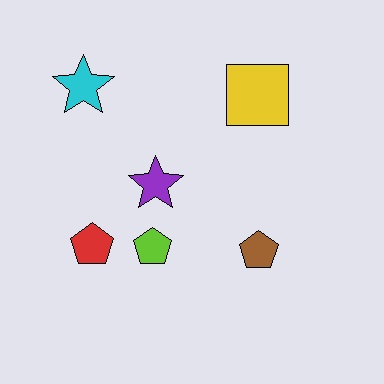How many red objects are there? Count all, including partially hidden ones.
There is 1 red object.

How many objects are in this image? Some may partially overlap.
There are 6 objects.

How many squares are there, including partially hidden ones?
There is 1 square.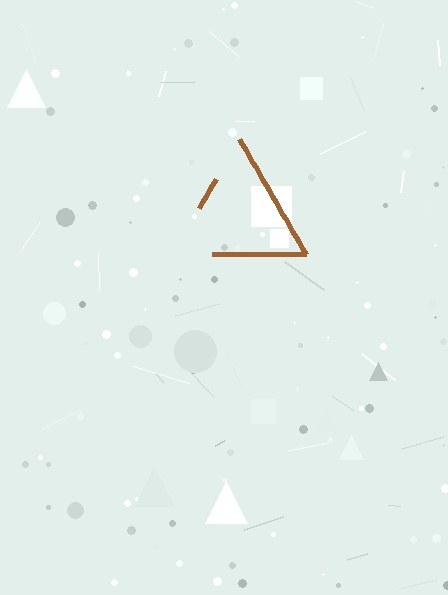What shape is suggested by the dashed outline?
The dashed outline suggests a triangle.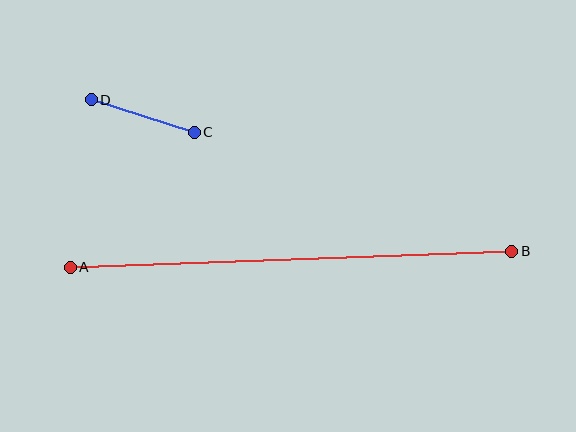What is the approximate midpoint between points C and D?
The midpoint is at approximately (143, 116) pixels.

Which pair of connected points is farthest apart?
Points A and B are farthest apart.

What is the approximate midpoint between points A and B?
The midpoint is at approximately (291, 259) pixels.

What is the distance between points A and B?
The distance is approximately 442 pixels.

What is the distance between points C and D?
The distance is approximately 108 pixels.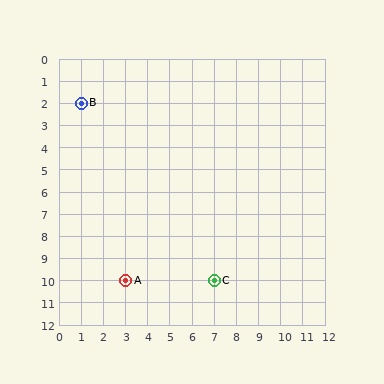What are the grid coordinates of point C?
Point C is at grid coordinates (7, 10).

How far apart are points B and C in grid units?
Points B and C are 6 columns and 8 rows apart (about 10.0 grid units diagonally).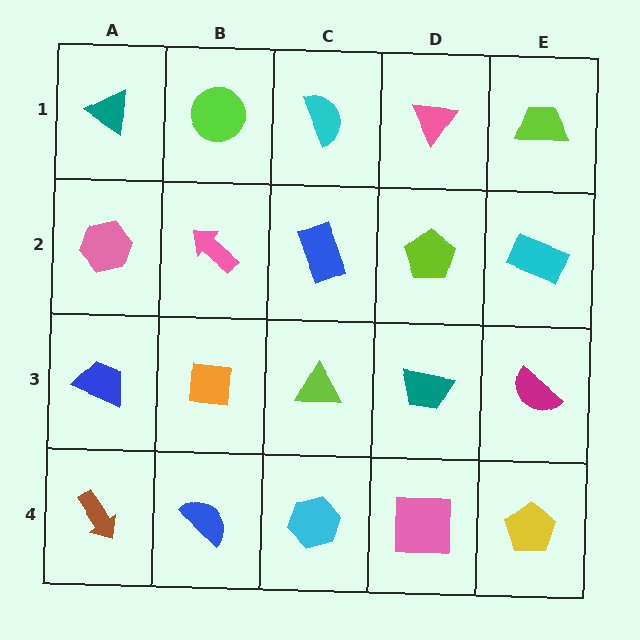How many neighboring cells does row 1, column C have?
3.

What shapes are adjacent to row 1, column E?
A cyan rectangle (row 2, column E), a pink triangle (row 1, column D).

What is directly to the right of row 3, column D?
A magenta semicircle.